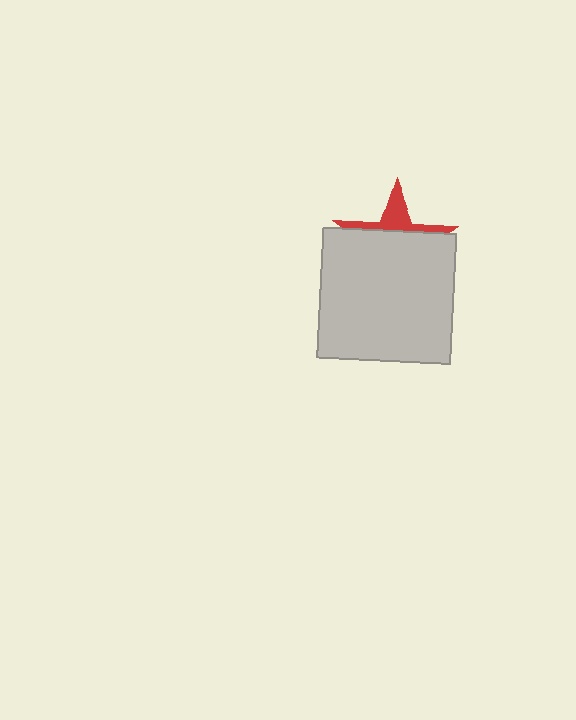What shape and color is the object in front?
The object in front is a light gray rectangle.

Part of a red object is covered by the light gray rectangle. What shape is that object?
It is a star.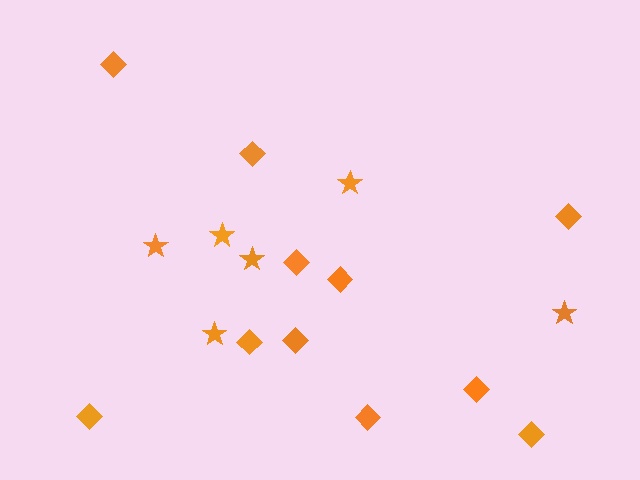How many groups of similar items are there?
There are 2 groups: one group of stars (6) and one group of diamonds (11).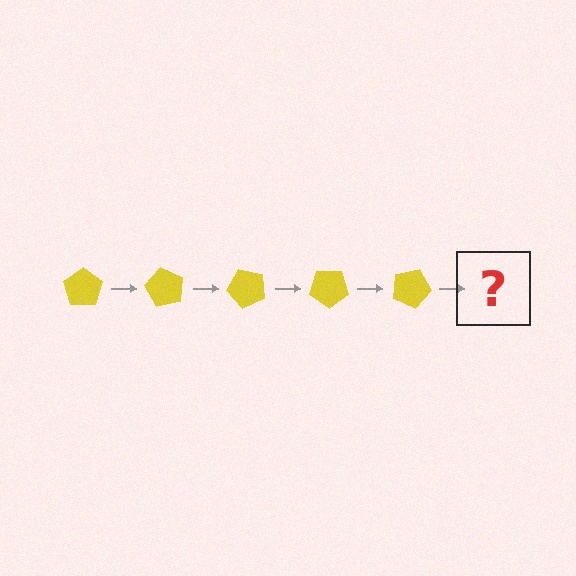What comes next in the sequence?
The next element should be a yellow pentagon rotated 300 degrees.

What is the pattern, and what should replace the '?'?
The pattern is that the pentagon rotates 60 degrees each step. The '?' should be a yellow pentagon rotated 300 degrees.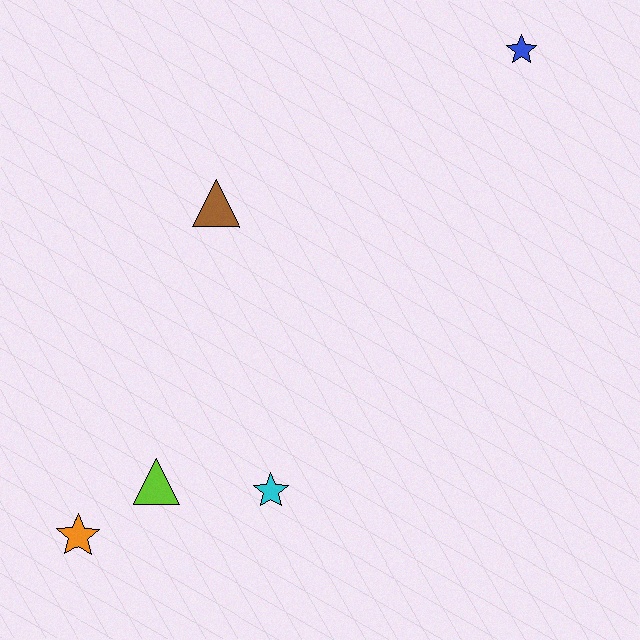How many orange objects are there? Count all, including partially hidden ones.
There is 1 orange object.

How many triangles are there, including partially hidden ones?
There are 2 triangles.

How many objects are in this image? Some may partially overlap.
There are 5 objects.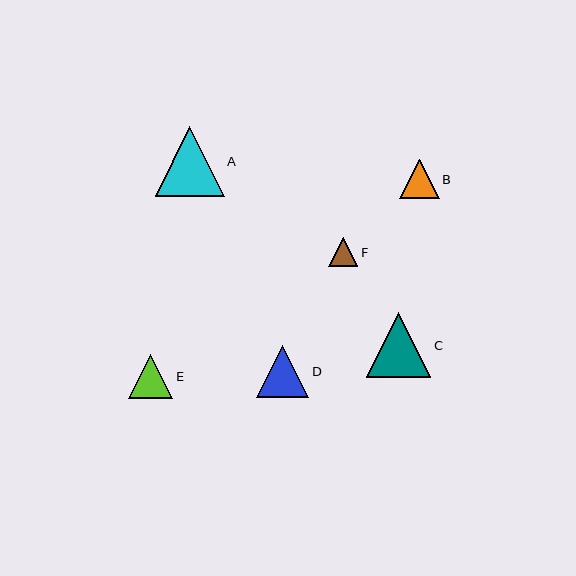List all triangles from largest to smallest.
From largest to smallest: A, C, D, E, B, F.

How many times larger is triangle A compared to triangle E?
Triangle A is approximately 1.6 times the size of triangle E.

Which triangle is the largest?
Triangle A is the largest with a size of approximately 69 pixels.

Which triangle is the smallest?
Triangle F is the smallest with a size of approximately 29 pixels.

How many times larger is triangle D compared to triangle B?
Triangle D is approximately 1.3 times the size of triangle B.